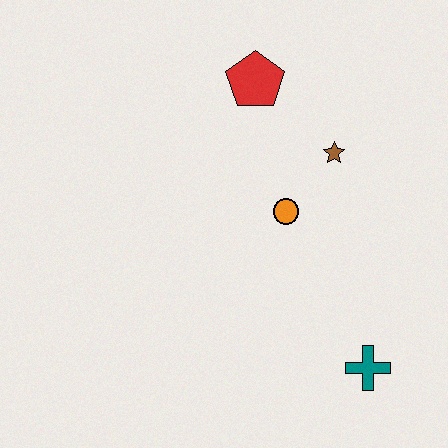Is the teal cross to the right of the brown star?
Yes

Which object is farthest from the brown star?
The teal cross is farthest from the brown star.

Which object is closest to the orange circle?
The brown star is closest to the orange circle.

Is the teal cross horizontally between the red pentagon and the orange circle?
No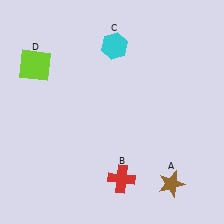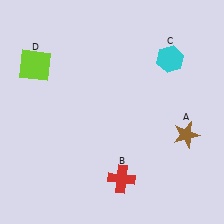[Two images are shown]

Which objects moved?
The objects that moved are: the brown star (A), the cyan hexagon (C).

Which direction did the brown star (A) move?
The brown star (A) moved up.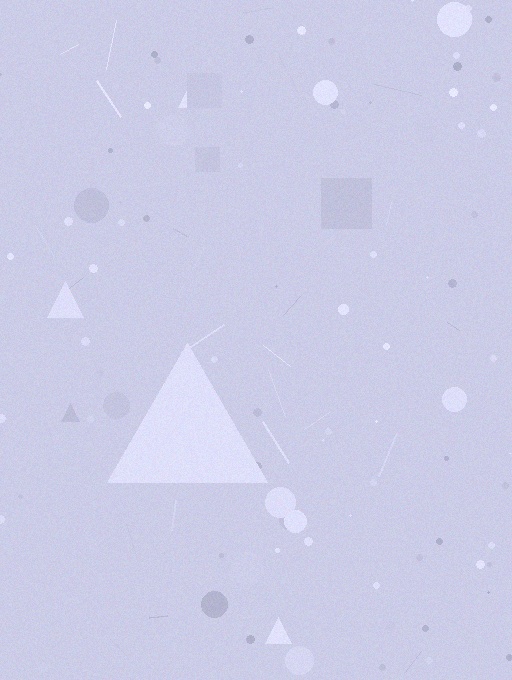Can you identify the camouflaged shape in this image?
The camouflaged shape is a triangle.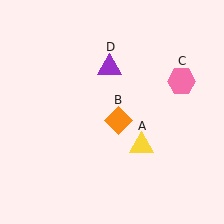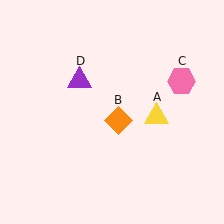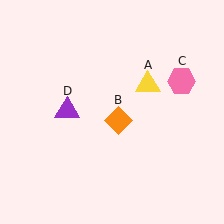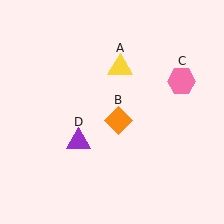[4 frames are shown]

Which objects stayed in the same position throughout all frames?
Orange diamond (object B) and pink hexagon (object C) remained stationary.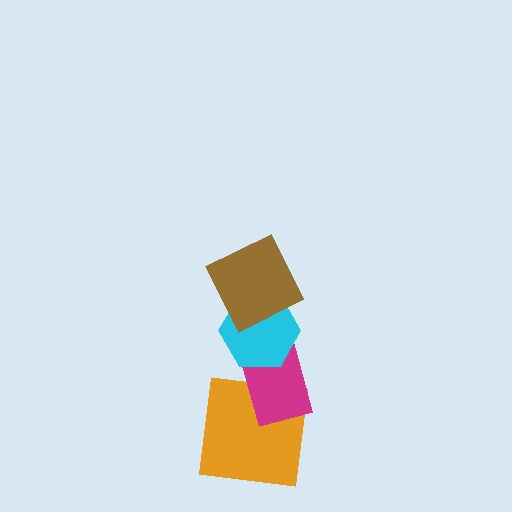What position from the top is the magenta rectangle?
The magenta rectangle is 3rd from the top.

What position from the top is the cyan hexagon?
The cyan hexagon is 2nd from the top.